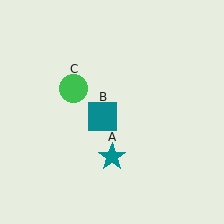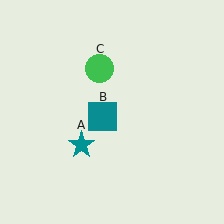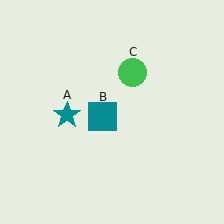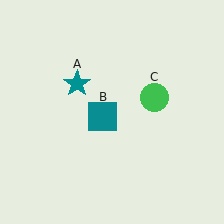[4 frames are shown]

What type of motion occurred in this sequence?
The teal star (object A), green circle (object C) rotated clockwise around the center of the scene.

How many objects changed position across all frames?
2 objects changed position: teal star (object A), green circle (object C).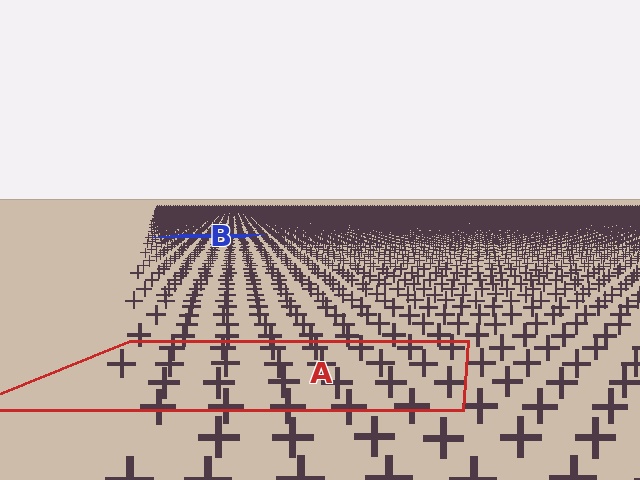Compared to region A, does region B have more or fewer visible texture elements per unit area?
Region B has more texture elements per unit area — they are packed more densely because it is farther away.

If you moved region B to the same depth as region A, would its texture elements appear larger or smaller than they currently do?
They would appear larger. At a closer depth, the same texture elements are projected at a bigger on-screen size.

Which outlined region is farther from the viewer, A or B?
Region B is farther from the viewer — the texture elements inside it appear smaller and more densely packed.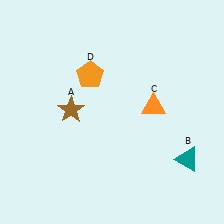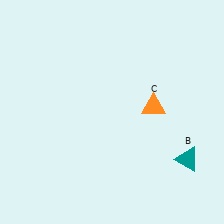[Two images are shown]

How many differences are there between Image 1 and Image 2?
There are 2 differences between the two images.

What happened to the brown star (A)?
The brown star (A) was removed in Image 2. It was in the top-left area of Image 1.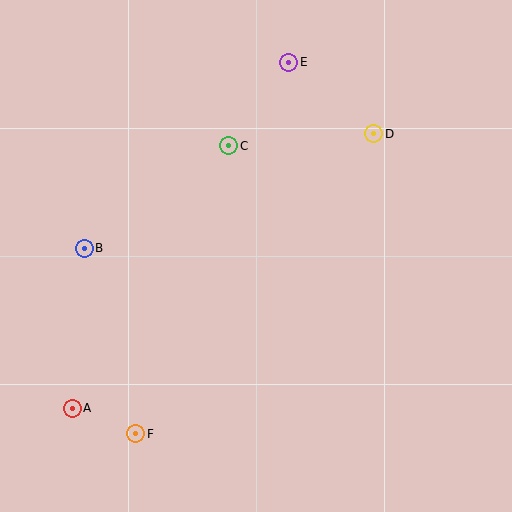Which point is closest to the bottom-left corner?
Point A is closest to the bottom-left corner.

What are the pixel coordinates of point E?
Point E is at (289, 62).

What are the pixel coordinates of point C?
Point C is at (229, 146).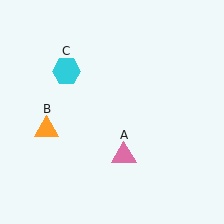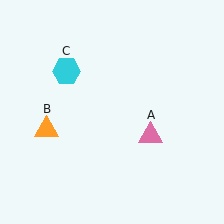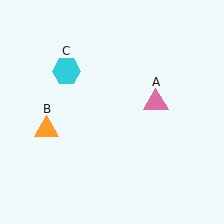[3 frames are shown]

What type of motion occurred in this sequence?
The pink triangle (object A) rotated counterclockwise around the center of the scene.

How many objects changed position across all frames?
1 object changed position: pink triangle (object A).